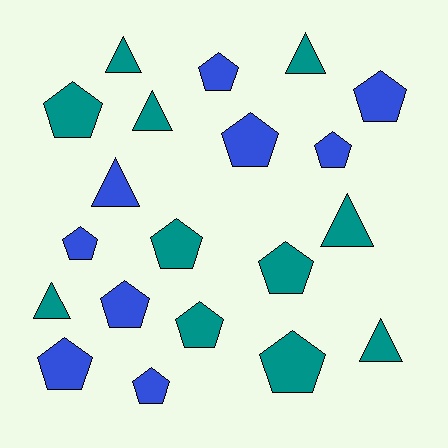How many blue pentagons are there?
There are 8 blue pentagons.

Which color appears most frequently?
Teal, with 11 objects.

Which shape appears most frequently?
Pentagon, with 13 objects.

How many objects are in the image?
There are 20 objects.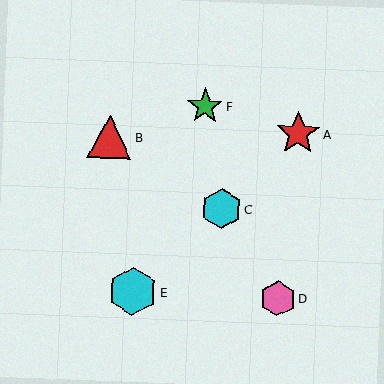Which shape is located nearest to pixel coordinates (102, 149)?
The red triangle (labeled B) at (110, 137) is nearest to that location.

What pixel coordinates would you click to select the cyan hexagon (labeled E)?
Click at (132, 291) to select the cyan hexagon E.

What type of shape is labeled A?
Shape A is a red star.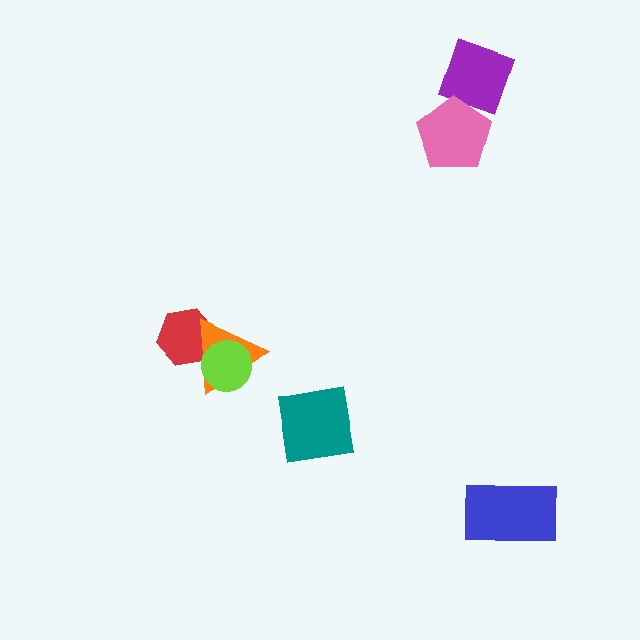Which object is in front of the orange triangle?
The lime circle is in front of the orange triangle.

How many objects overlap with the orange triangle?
2 objects overlap with the orange triangle.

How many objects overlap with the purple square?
1 object overlaps with the purple square.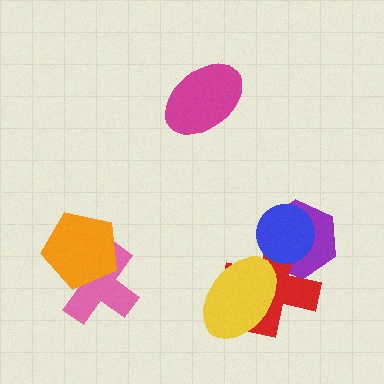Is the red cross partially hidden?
Yes, it is partially covered by another shape.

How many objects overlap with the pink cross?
1 object overlaps with the pink cross.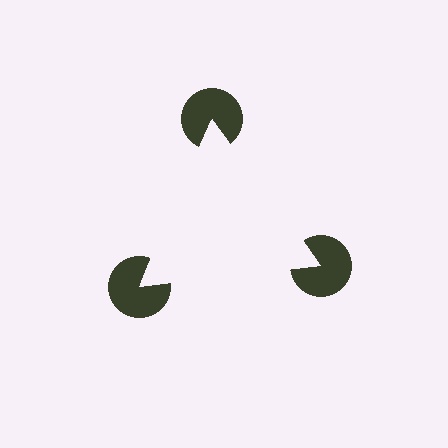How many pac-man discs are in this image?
There are 3 — one at each vertex of the illusory triangle.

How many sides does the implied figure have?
3 sides.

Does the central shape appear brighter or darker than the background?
It typically appears slightly brighter than the background, even though no actual brightness change is drawn.